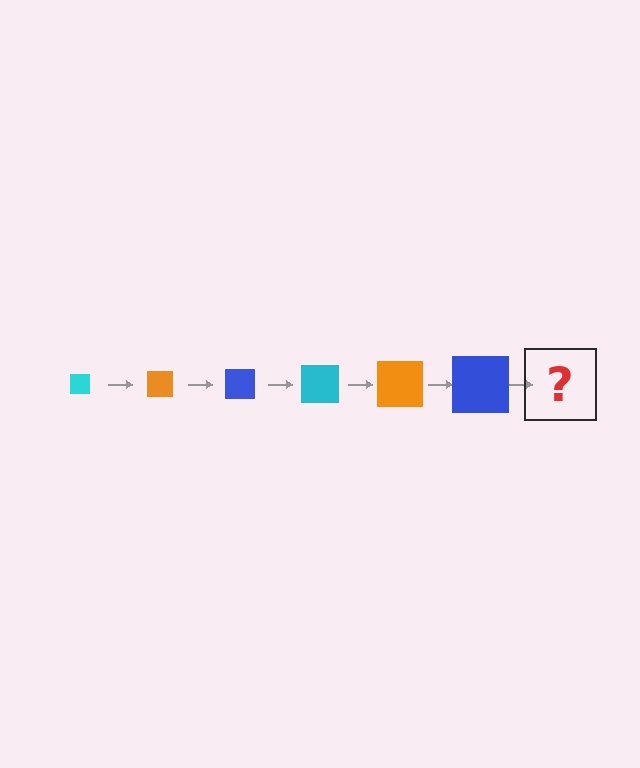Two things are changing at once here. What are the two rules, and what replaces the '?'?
The two rules are that the square grows larger each step and the color cycles through cyan, orange, and blue. The '?' should be a cyan square, larger than the previous one.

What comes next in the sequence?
The next element should be a cyan square, larger than the previous one.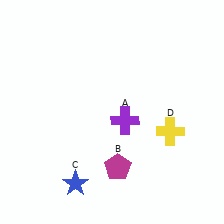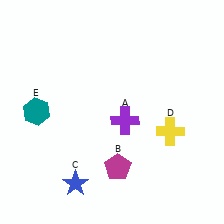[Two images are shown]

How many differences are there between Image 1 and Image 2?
There is 1 difference between the two images.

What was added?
A teal hexagon (E) was added in Image 2.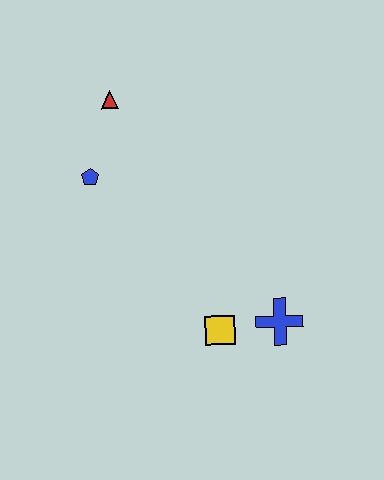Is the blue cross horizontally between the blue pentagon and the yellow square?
No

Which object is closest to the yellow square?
The blue cross is closest to the yellow square.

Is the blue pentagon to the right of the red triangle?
No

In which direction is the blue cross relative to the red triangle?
The blue cross is below the red triangle.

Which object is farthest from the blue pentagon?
The blue cross is farthest from the blue pentagon.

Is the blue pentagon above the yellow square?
Yes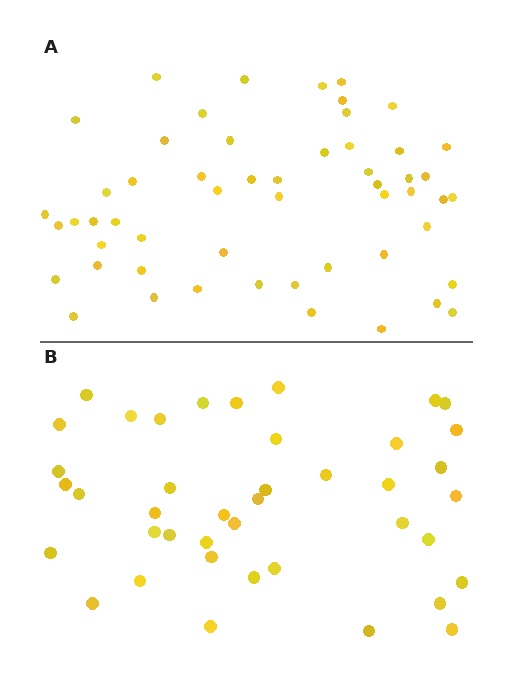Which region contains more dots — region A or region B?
Region A (the top region) has more dots.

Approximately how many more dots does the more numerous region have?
Region A has approximately 15 more dots than region B.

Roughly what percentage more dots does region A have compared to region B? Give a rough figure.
About 30% more.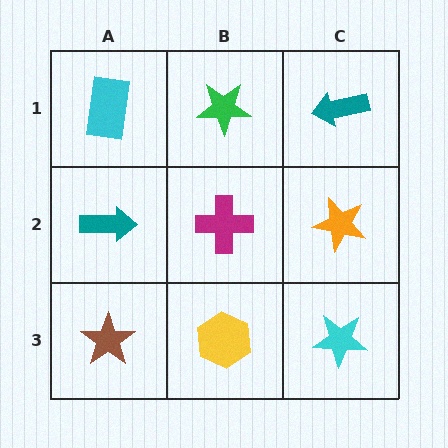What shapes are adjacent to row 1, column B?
A magenta cross (row 2, column B), a cyan rectangle (row 1, column A), a teal arrow (row 1, column C).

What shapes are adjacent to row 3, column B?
A magenta cross (row 2, column B), a brown star (row 3, column A), a cyan star (row 3, column C).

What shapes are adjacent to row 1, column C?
An orange star (row 2, column C), a green star (row 1, column B).